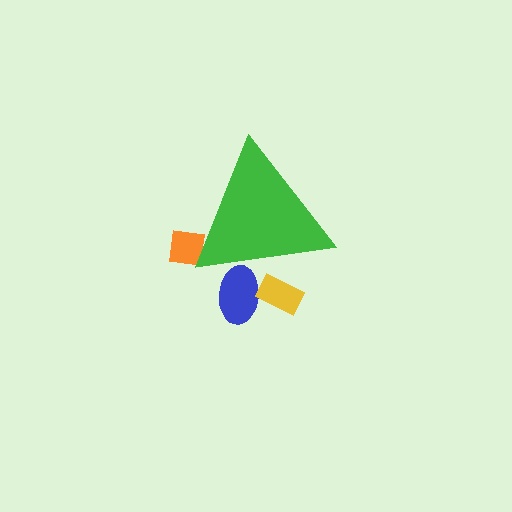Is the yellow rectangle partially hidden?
Yes, the yellow rectangle is partially hidden behind the green triangle.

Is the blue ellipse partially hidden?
Yes, the blue ellipse is partially hidden behind the green triangle.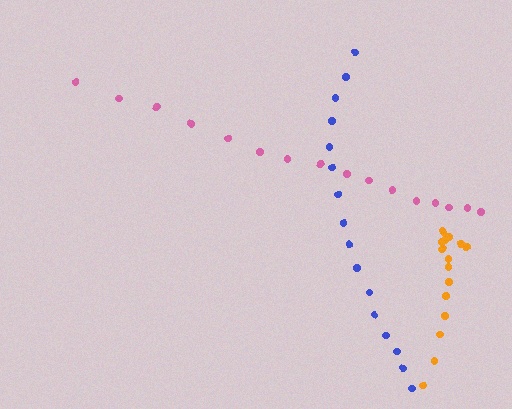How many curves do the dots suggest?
There are 3 distinct paths.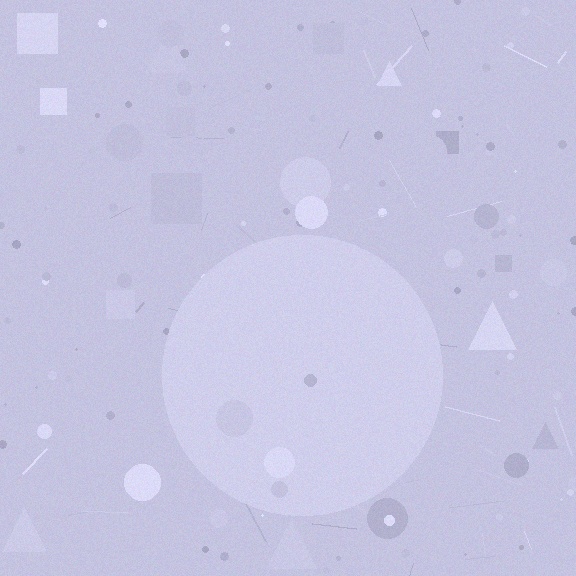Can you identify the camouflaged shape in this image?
The camouflaged shape is a circle.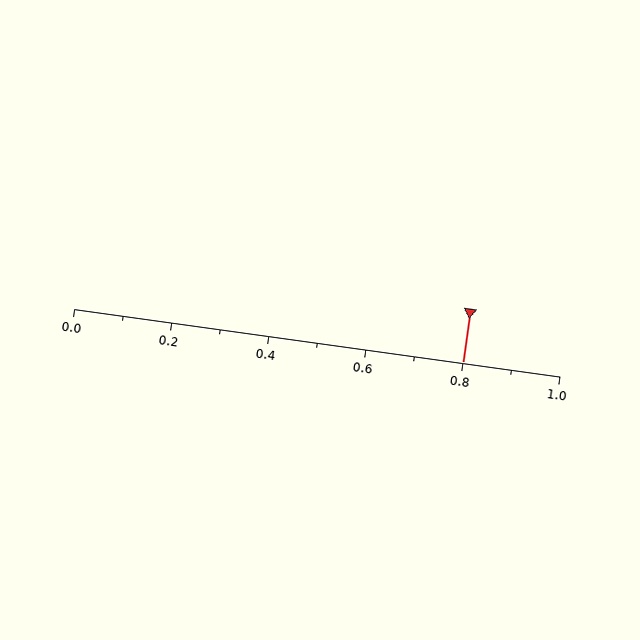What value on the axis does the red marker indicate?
The marker indicates approximately 0.8.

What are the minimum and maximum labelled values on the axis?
The axis runs from 0.0 to 1.0.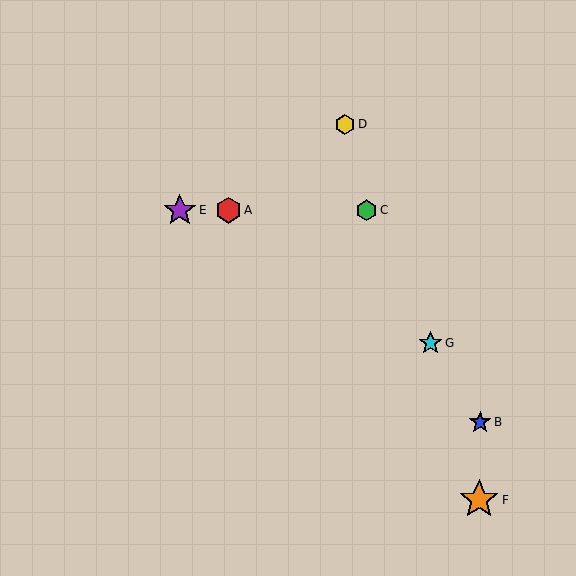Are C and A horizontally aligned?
Yes, both are at y≈210.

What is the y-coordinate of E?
Object E is at y≈210.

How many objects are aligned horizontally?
3 objects (A, C, E) are aligned horizontally.